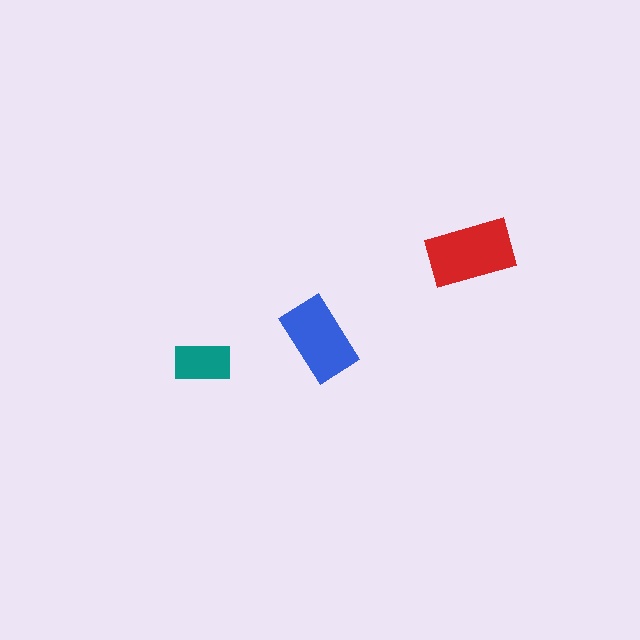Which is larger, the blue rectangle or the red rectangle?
The red one.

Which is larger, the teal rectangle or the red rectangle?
The red one.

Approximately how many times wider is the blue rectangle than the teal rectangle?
About 1.5 times wider.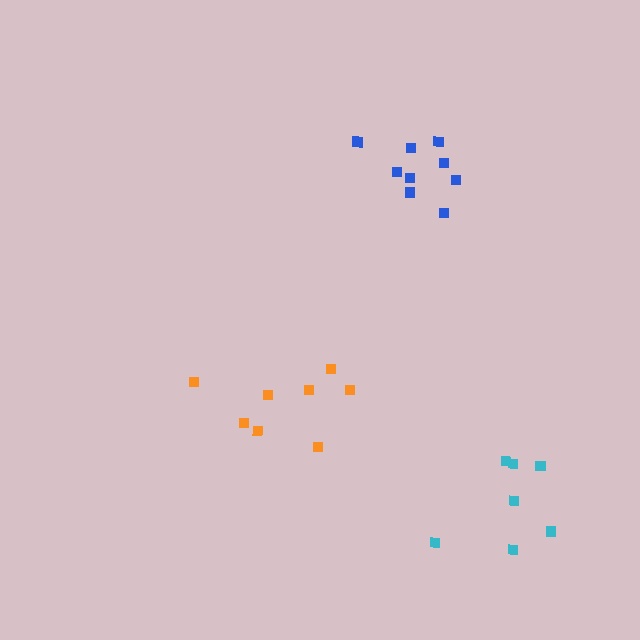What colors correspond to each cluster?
The clusters are colored: blue, cyan, orange.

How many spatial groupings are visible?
There are 3 spatial groupings.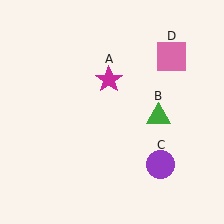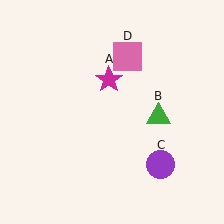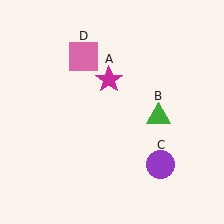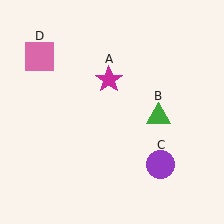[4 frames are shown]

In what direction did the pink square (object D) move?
The pink square (object D) moved left.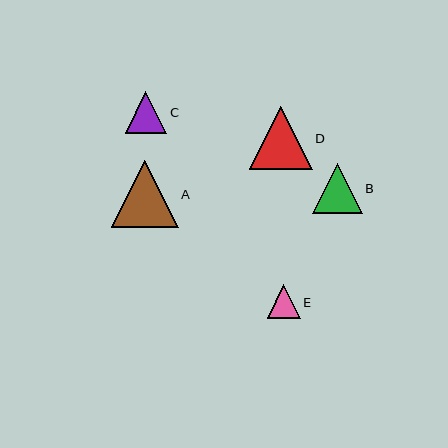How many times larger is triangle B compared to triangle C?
Triangle B is approximately 1.2 times the size of triangle C.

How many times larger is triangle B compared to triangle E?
Triangle B is approximately 1.5 times the size of triangle E.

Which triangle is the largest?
Triangle A is the largest with a size of approximately 67 pixels.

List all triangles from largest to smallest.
From largest to smallest: A, D, B, C, E.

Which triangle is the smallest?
Triangle E is the smallest with a size of approximately 33 pixels.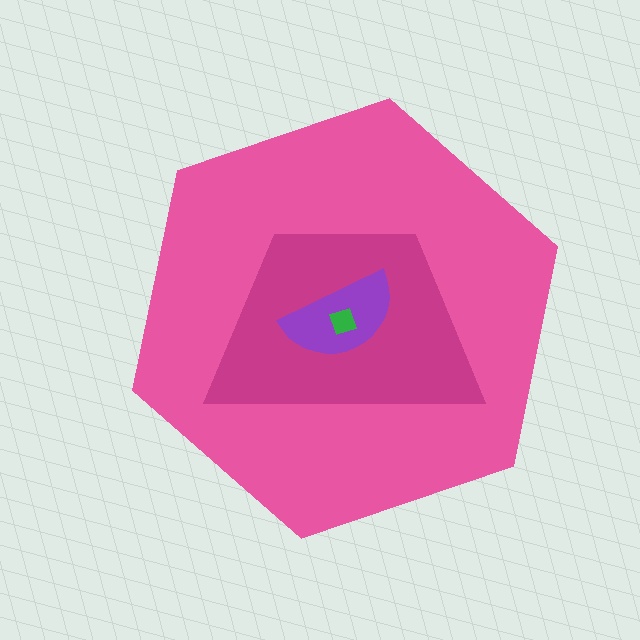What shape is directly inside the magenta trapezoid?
The purple semicircle.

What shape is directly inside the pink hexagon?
The magenta trapezoid.